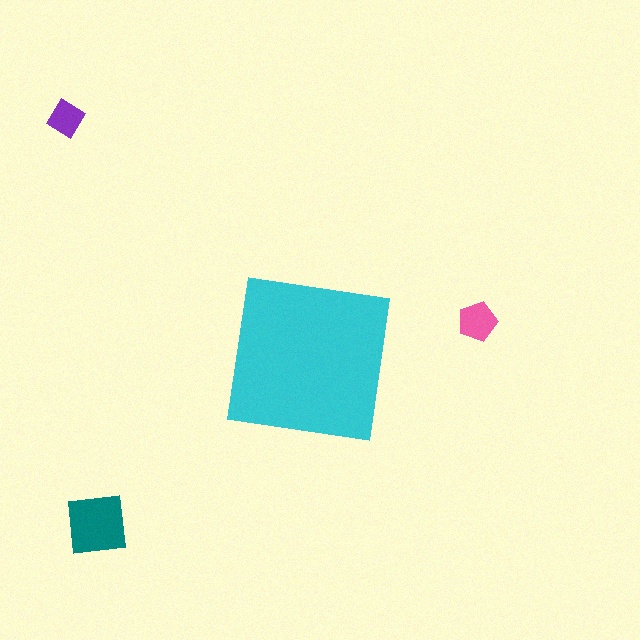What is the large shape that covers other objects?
A cyan square.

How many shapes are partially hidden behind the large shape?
0 shapes are partially hidden.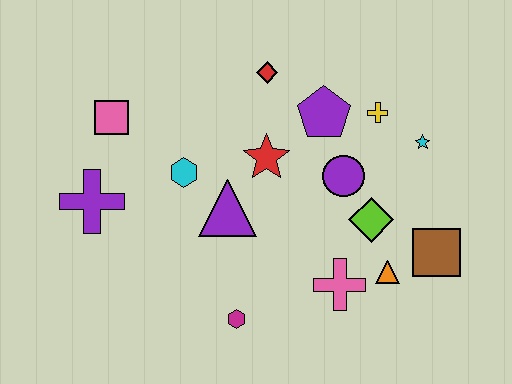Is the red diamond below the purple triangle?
No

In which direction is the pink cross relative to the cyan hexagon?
The pink cross is to the right of the cyan hexagon.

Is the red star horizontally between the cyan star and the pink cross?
No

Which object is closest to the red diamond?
The purple pentagon is closest to the red diamond.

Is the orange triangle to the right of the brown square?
No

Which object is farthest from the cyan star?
The purple cross is farthest from the cyan star.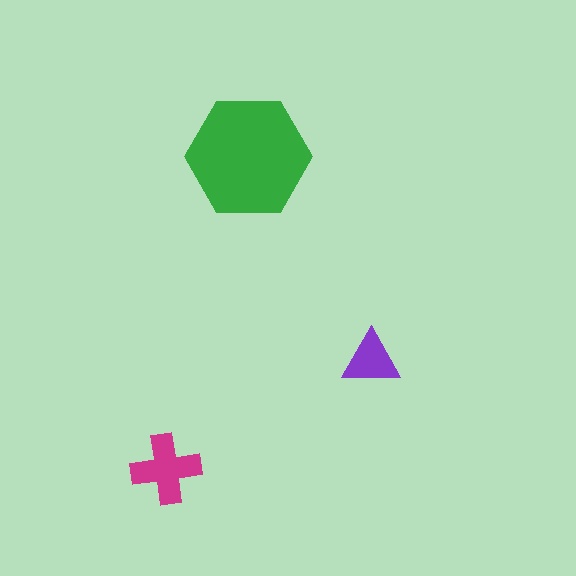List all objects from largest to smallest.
The green hexagon, the magenta cross, the purple triangle.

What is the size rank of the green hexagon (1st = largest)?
1st.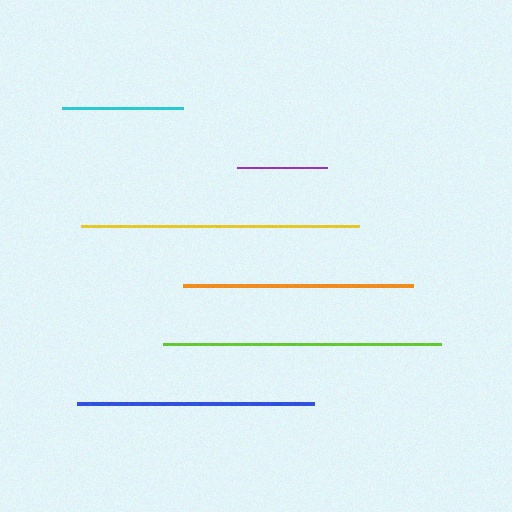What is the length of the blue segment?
The blue segment is approximately 237 pixels long.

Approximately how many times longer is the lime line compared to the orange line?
The lime line is approximately 1.2 times the length of the orange line.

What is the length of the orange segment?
The orange segment is approximately 230 pixels long.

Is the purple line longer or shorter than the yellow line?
The yellow line is longer than the purple line.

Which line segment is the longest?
The lime line is the longest at approximately 278 pixels.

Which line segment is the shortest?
The purple line is the shortest at approximately 90 pixels.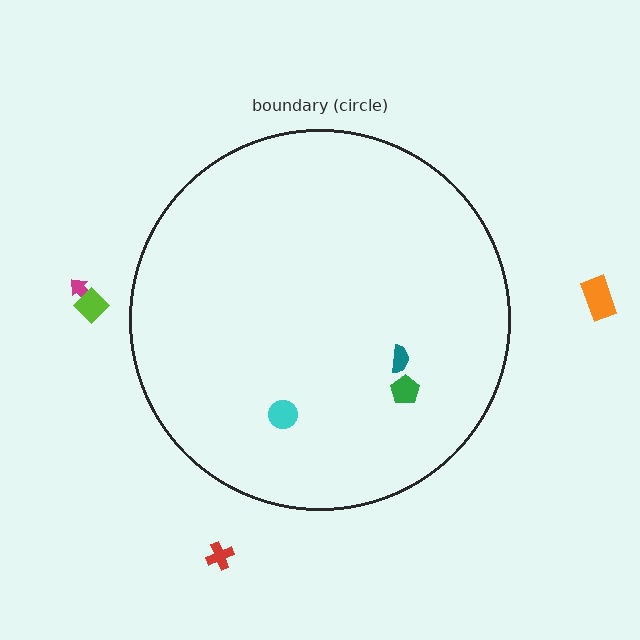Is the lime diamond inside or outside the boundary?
Outside.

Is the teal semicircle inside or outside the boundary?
Inside.